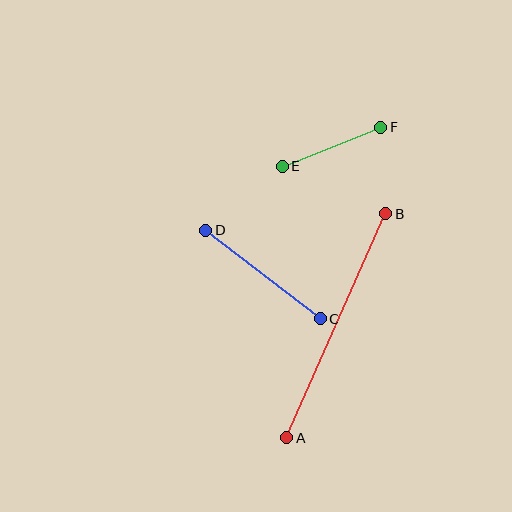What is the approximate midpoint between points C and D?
The midpoint is at approximately (263, 275) pixels.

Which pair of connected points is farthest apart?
Points A and B are farthest apart.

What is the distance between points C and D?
The distance is approximately 144 pixels.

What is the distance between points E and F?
The distance is approximately 106 pixels.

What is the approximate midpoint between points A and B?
The midpoint is at approximately (336, 326) pixels.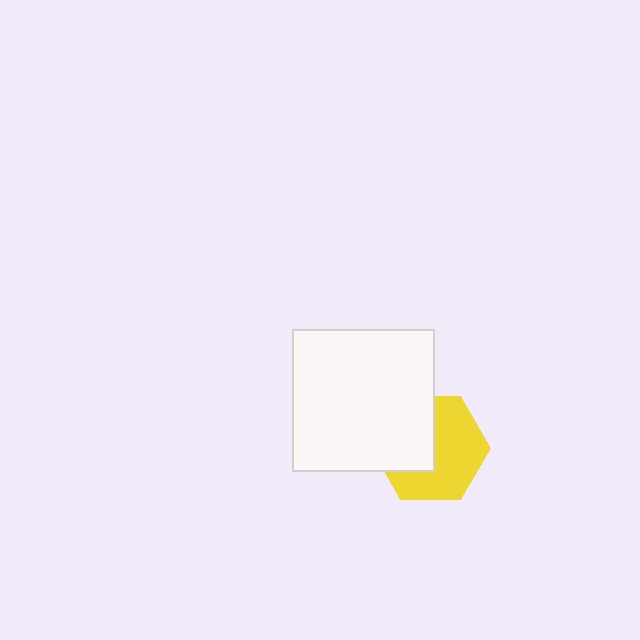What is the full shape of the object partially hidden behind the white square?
The partially hidden object is a yellow hexagon.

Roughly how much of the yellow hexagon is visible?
About half of it is visible (roughly 58%).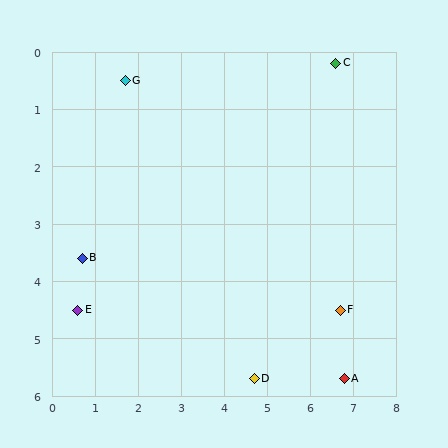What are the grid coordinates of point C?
Point C is at approximately (6.6, 0.2).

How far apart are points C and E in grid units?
Points C and E are about 7.4 grid units apart.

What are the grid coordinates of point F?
Point F is at approximately (6.7, 4.5).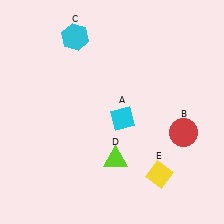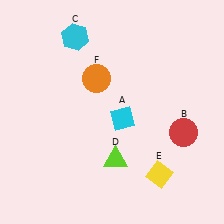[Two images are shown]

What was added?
An orange circle (F) was added in Image 2.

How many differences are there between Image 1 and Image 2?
There is 1 difference between the two images.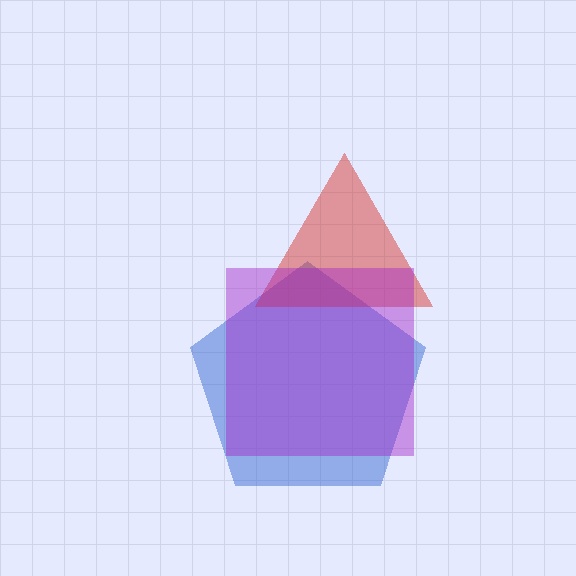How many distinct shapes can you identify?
There are 3 distinct shapes: a blue pentagon, a red triangle, a purple square.